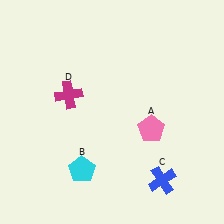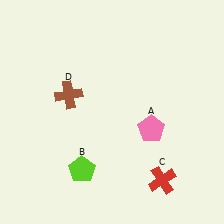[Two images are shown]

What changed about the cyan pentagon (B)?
In Image 1, B is cyan. In Image 2, it changed to lime.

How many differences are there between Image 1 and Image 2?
There are 3 differences between the two images.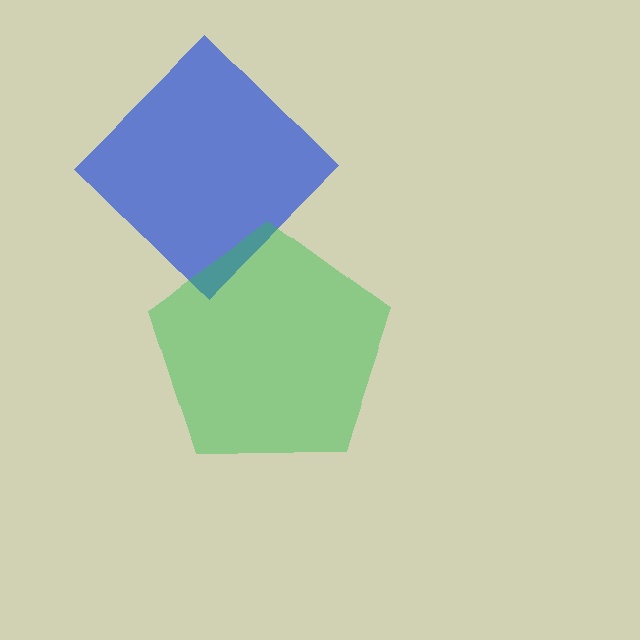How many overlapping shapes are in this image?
There are 2 overlapping shapes in the image.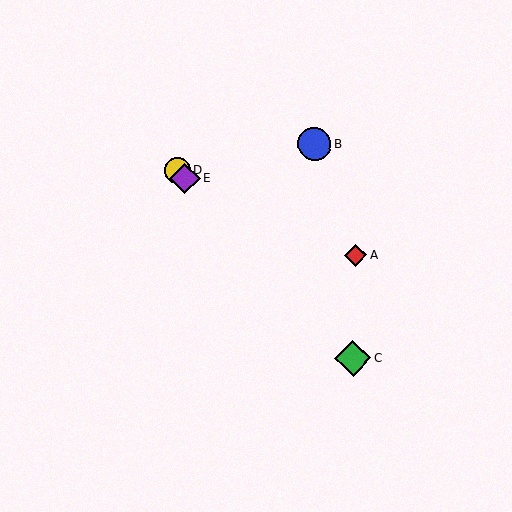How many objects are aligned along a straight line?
3 objects (C, D, E) are aligned along a straight line.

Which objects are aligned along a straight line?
Objects C, D, E are aligned along a straight line.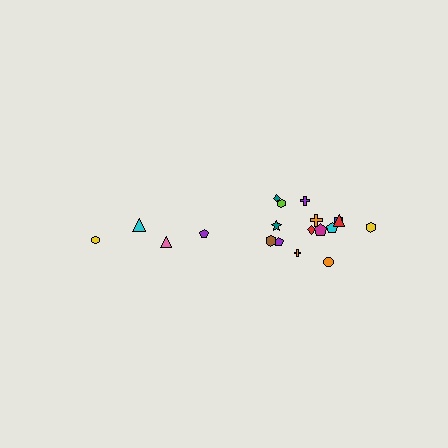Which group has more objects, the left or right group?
The right group.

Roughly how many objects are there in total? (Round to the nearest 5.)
Roughly 20 objects in total.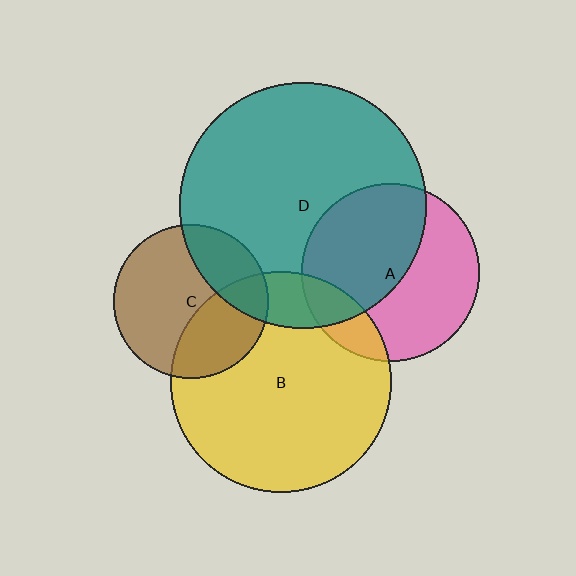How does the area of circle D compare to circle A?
Approximately 1.9 times.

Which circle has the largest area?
Circle D (teal).